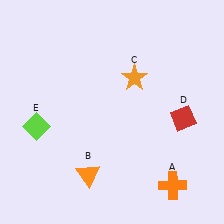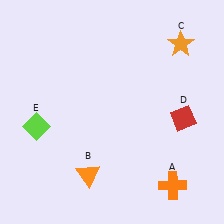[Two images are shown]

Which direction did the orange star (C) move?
The orange star (C) moved right.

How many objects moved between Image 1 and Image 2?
1 object moved between the two images.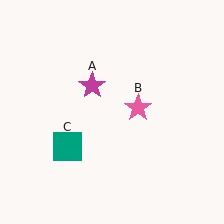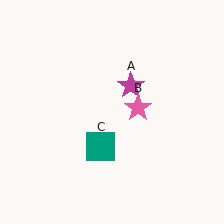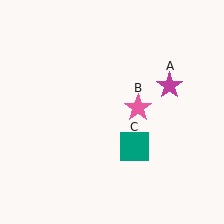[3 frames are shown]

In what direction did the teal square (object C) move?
The teal square (object C) moved right.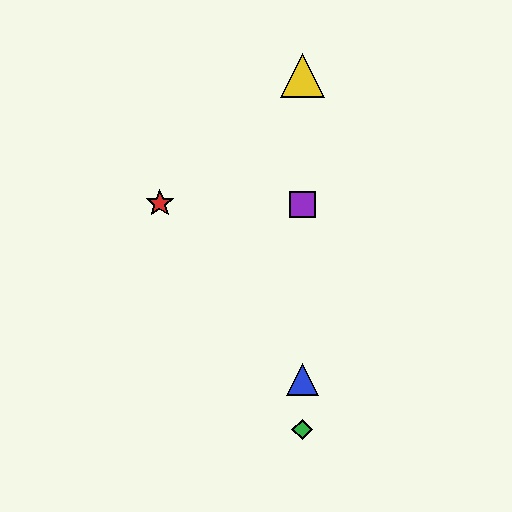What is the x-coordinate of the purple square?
The purple square is at x≈302.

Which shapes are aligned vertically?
The blue triangle, the green diamond, the yellow triangle, the purple square are aligned vertically.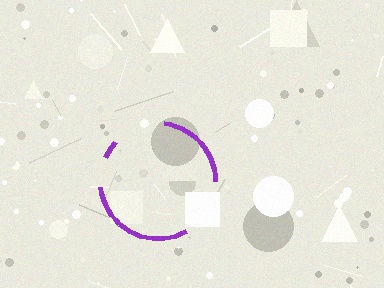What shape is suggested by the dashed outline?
The dashed outline suggests a circle.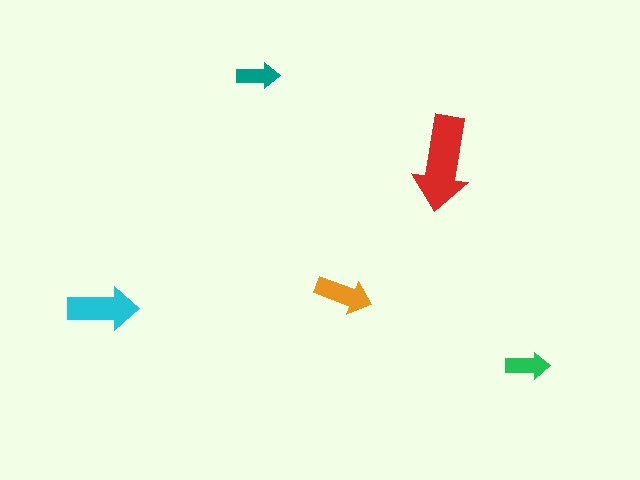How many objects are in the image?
There are 5 objects in the image.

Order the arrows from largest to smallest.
the red one, the cyan one, the orange one, the green one, the teal one.